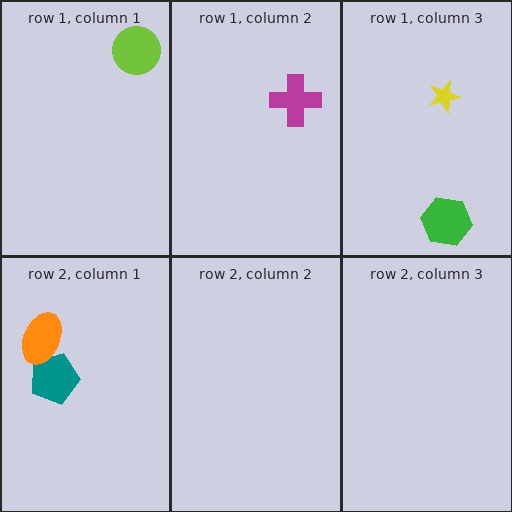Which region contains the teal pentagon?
The row 2, column 1 region.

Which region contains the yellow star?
The row 1, column 3 region.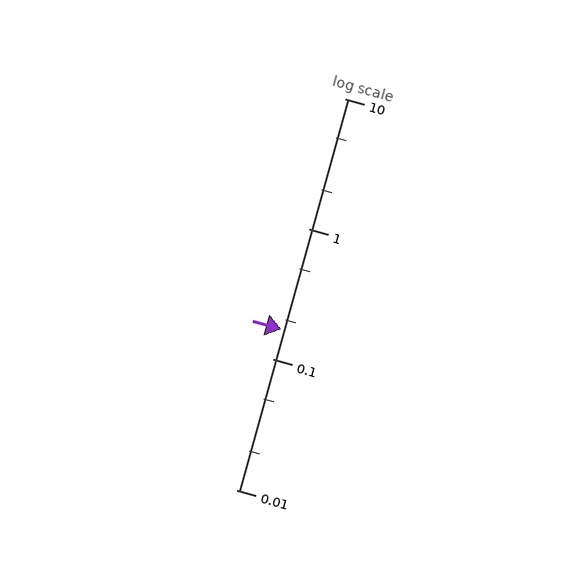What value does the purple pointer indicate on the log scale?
The pointer indicates approximately 0.17.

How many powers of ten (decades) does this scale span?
The scale spans 3 decades, from 0.01 to 10.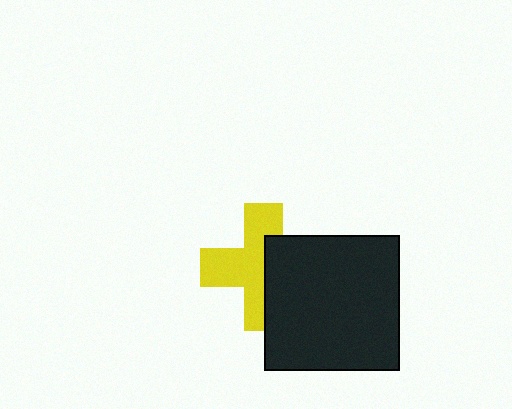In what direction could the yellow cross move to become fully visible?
The yellow cross could move left. That would shift it out from behind the black square entirely.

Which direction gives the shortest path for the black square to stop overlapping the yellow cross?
Moving right gives the shortest separation.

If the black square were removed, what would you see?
You would see the complete yellow cross.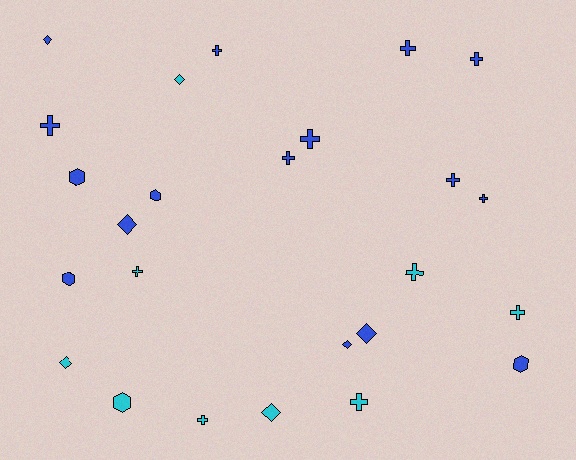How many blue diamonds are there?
There are 4 blue diamonds.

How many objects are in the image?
There are 25 objects.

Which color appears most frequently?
Blue, with 16 objects.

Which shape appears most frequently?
Cross, with 13 objects.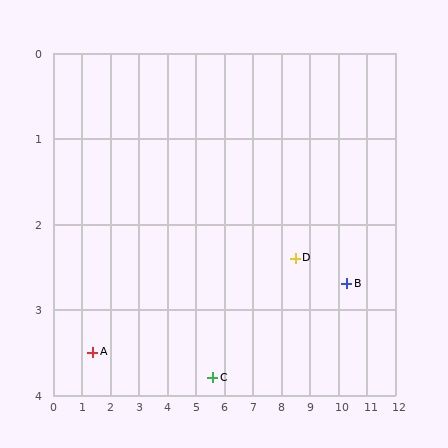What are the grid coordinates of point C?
Point C is at approximately (5.6, 3.8).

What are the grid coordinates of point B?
Point B is at approximately (10.3, 2.7).